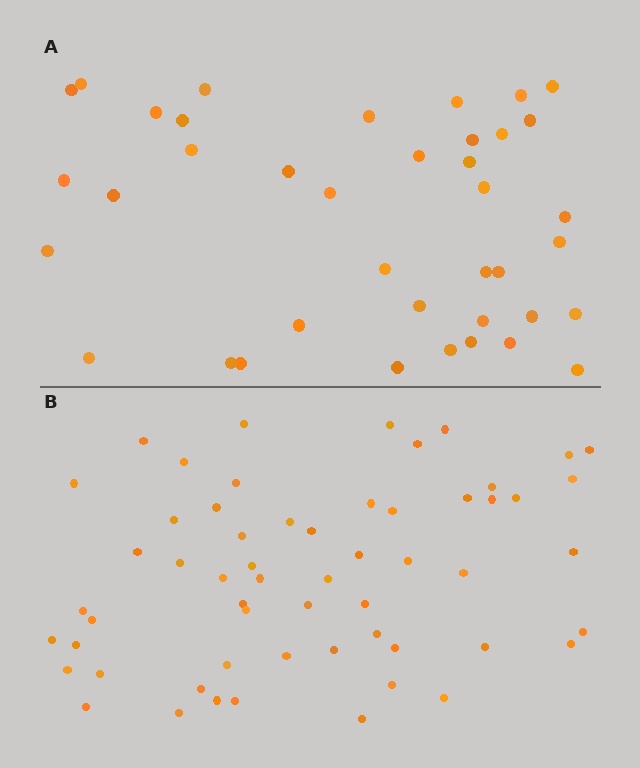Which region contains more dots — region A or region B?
Region B (the bottom region) has more dots.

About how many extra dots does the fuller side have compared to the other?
Region B has approximately 20 more dots than region A.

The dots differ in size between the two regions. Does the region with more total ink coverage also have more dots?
No. Region A has more total ink coverage because its dots are larger, but region B actually contains more individual dots. Total area can be misleading — the number of items is what matters here.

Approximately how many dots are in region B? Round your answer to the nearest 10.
About 60 dots. (The exact count is 58, which rounds to 60.)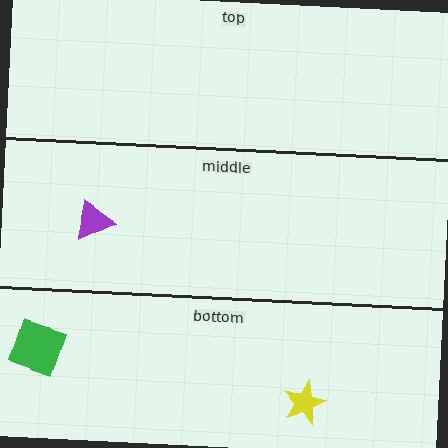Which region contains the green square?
The bottom region.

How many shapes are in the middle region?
1.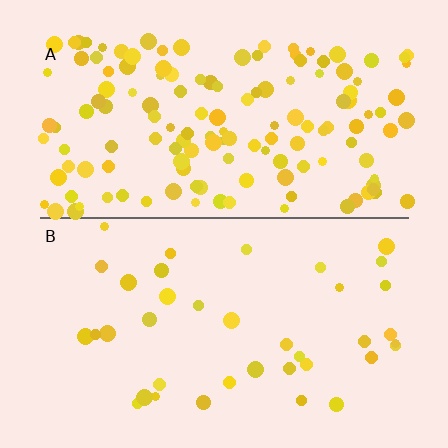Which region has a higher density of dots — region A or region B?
A (the top).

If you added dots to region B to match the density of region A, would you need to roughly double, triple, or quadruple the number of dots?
Approximately quadruple.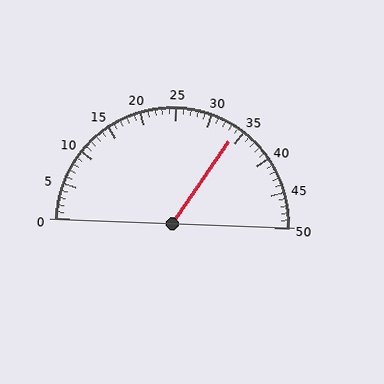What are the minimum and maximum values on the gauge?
The gauge ranges from 0 to 50.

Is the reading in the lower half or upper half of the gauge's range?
The reading is in the upper half of the range (0 to 50).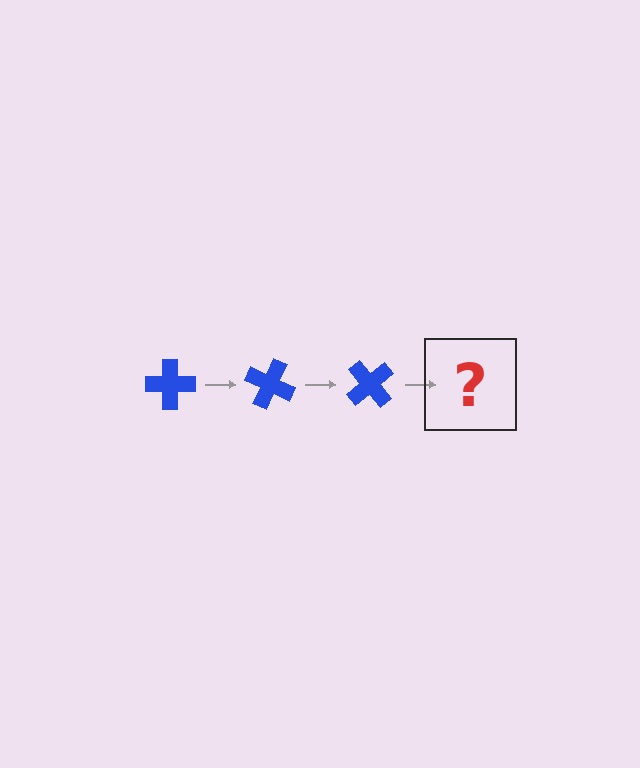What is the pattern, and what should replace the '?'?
The pattern is that the cross rotates 25 degrees each step. The '?' should be a blue cross rotated 75 degrees.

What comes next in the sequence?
The next element should be a blue cross rotated 75 degrees.